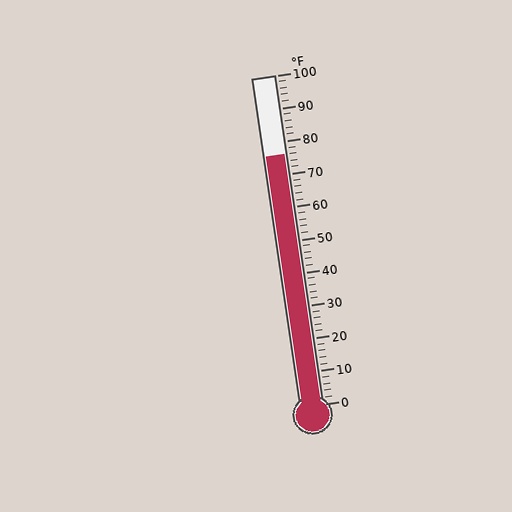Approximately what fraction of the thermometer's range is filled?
The thermometer is filled to approximately 75% of its range.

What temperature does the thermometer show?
The thermometer shows approximately 76°F.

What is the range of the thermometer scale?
The thermometer scale ranges from 0°F to 100°F.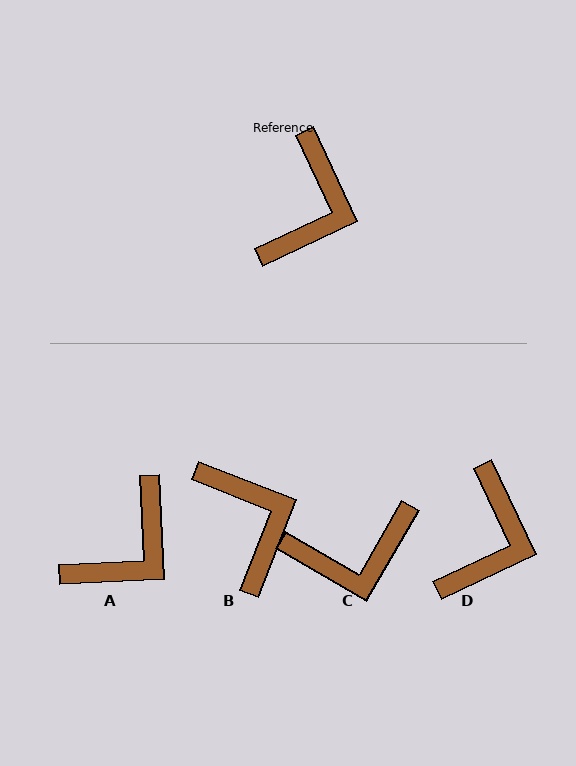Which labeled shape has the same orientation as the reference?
D.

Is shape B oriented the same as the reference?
No, it is off by about 43 degrees.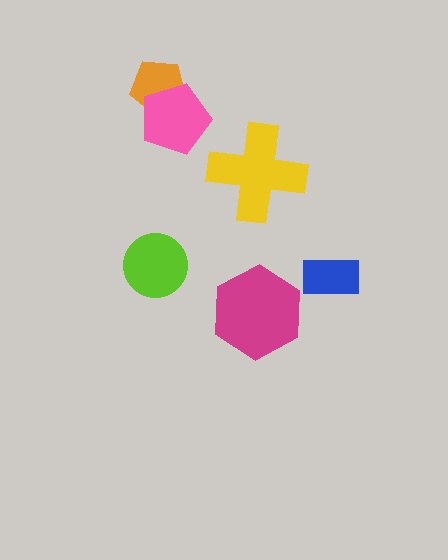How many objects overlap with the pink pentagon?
1 object overlaps with the pink pentagon.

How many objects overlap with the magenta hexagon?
0 objects overlap with the magenta hexagon.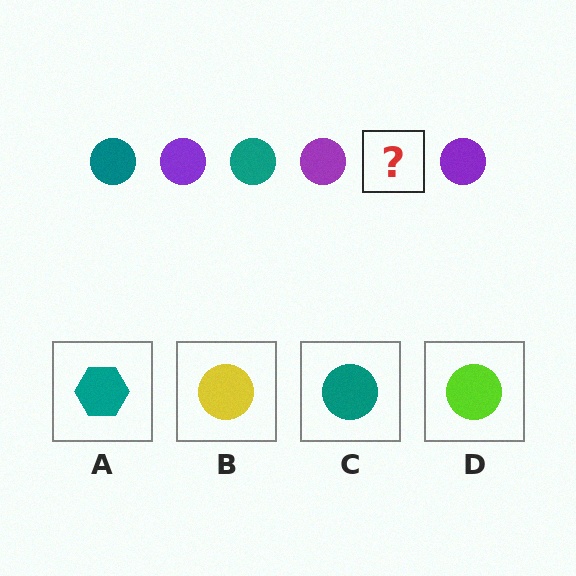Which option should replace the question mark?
Option C.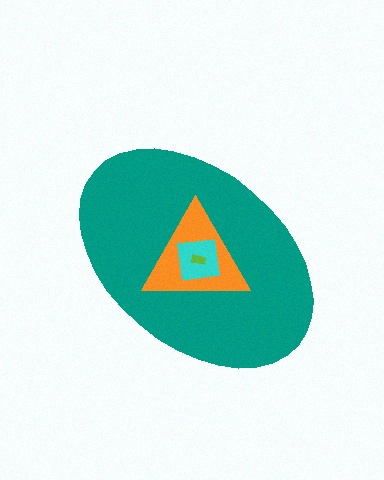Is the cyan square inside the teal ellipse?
Yes.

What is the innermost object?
The lime rectangle.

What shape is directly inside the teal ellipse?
The orange triangle.